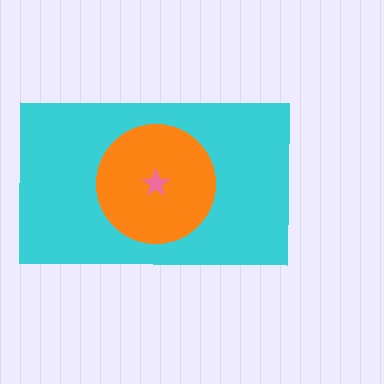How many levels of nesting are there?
3.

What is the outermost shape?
The cyan rectangle.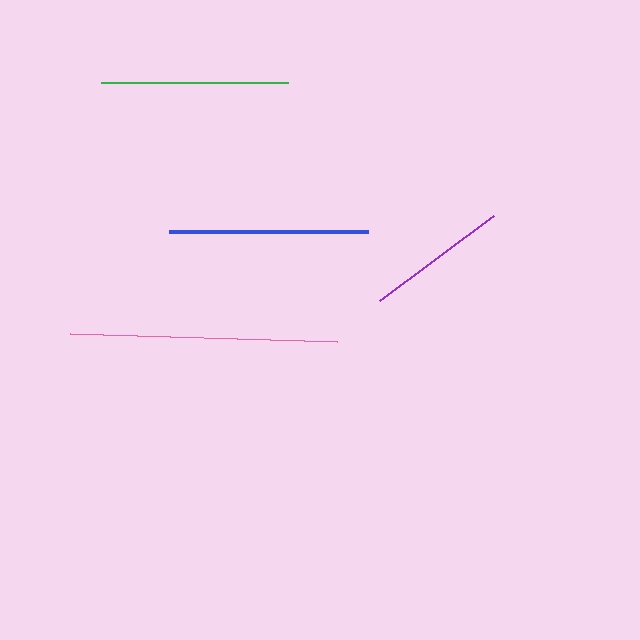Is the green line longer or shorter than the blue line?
The blue line is longer than the green line.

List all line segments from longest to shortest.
From longest to shortest: pink, blue, green, purple.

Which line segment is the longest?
The pink line is the longest at approximately 267 pixels.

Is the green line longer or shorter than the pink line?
The pink line is longer than the green line.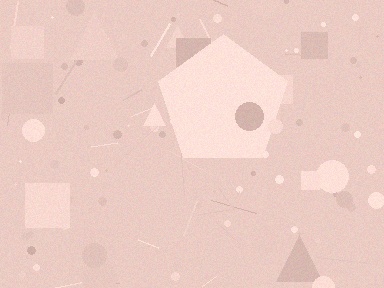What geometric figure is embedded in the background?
A pentagon is embedded in the background.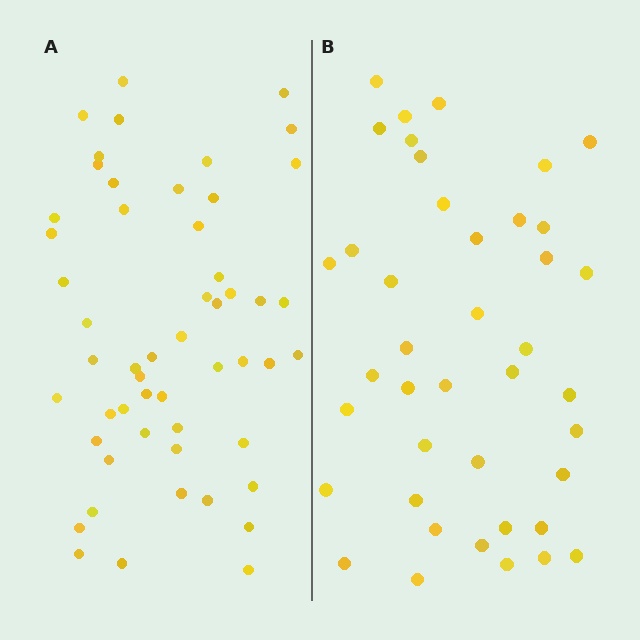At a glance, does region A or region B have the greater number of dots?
Region A (the left region) has more dots.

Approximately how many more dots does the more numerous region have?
Region A has roughly 12 or so more dots than region B.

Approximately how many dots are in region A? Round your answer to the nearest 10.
About 50 dots. (The exact count is 53, which rounds to 50.)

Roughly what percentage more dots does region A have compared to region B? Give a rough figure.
About 30% more.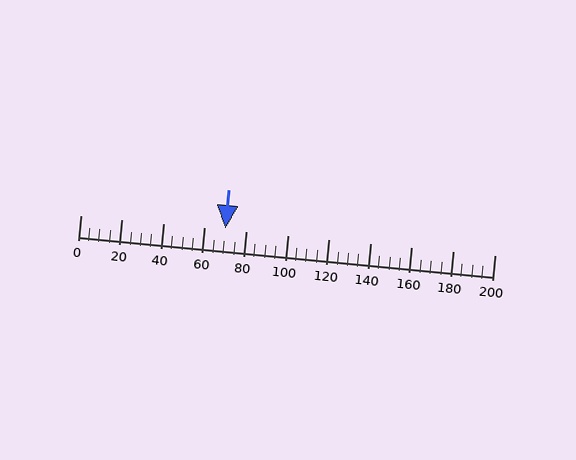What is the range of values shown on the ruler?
The ruler shows values from 0 to 200.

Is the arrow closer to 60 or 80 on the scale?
The arrow is closer to 80.